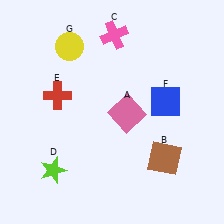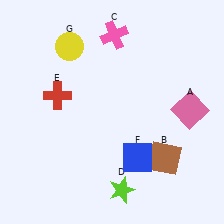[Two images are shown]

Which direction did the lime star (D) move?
The lime star (D) moved right.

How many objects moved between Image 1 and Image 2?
3 objects moved between the two images.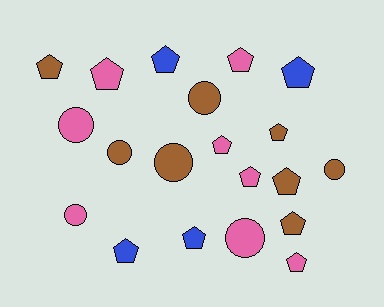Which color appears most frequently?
Pink, with 8 objects.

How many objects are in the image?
There are 20 objects.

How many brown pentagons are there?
There are 4 brown pentagons.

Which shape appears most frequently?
Pentagon, with 13 objects.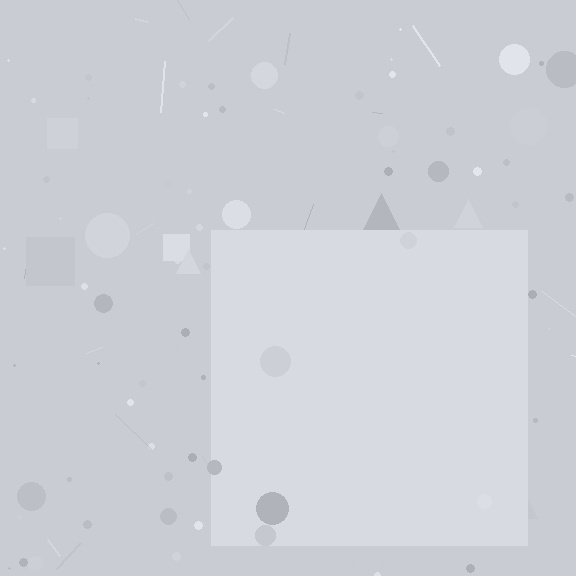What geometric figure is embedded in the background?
A square is embedded in the background.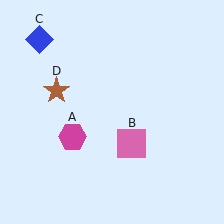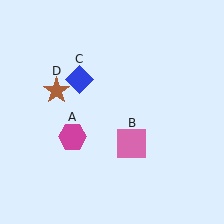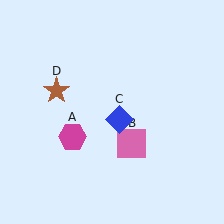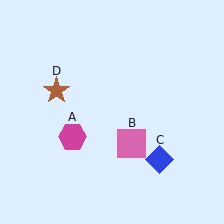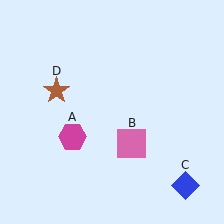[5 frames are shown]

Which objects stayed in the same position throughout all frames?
Magenta hexagon (object A) and pink square (object B) and brown star (object D) remained stationary.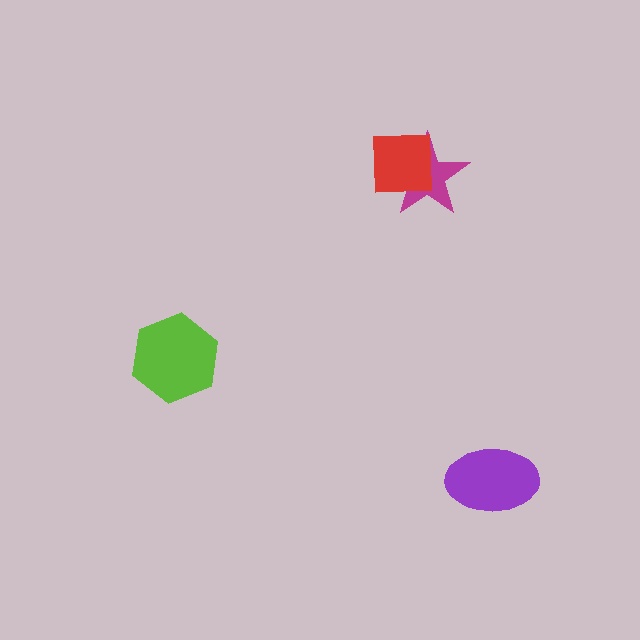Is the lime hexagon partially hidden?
No, no other shape covers it.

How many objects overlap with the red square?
1 object overlaps with the red square.